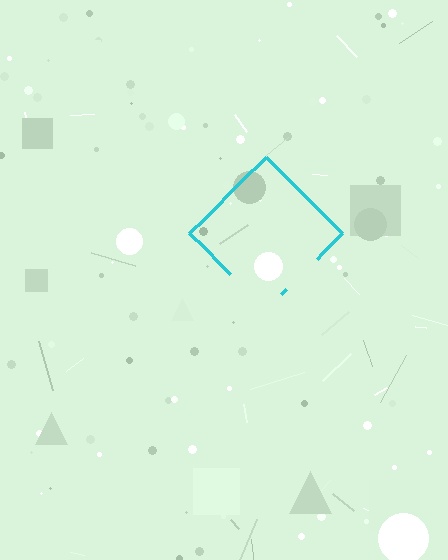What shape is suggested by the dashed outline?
The dashed outline suggests a diamond.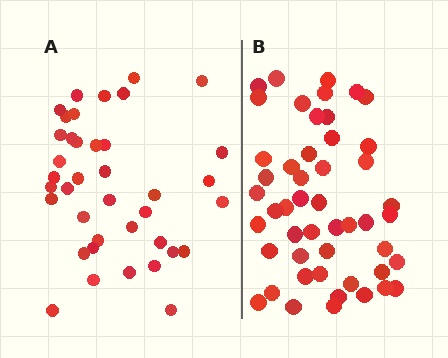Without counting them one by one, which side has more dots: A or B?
Region B (the right region) has more dots.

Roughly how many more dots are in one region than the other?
Region B has roughly 10 or so more dots than region A.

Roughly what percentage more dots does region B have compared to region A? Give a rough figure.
About 25% more.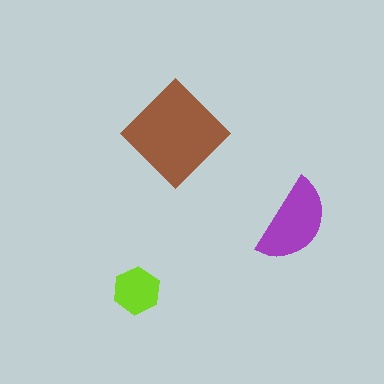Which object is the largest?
The brown diamond.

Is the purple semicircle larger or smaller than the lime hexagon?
Larger.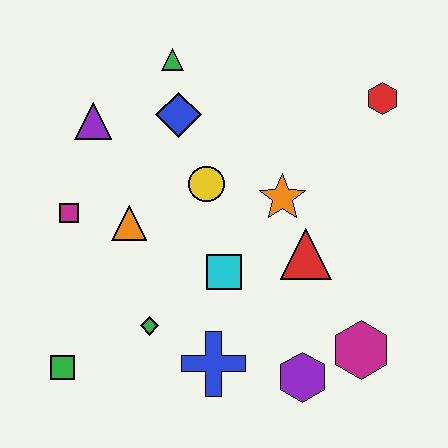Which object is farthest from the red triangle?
The green square is farthest from the red triangle.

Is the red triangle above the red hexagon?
No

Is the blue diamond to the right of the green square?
Yes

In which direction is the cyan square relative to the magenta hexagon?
The cyan square is to the left of the magenta hexagon.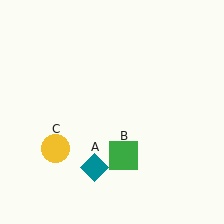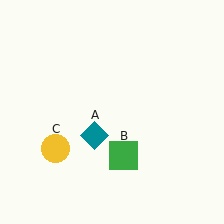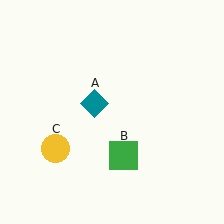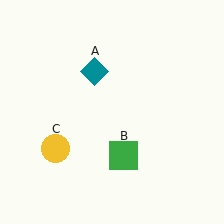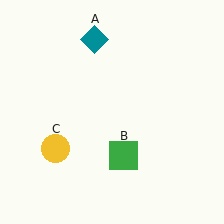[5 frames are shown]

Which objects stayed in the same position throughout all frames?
Green square (object B) and yellow circle (object C) remained stationary.